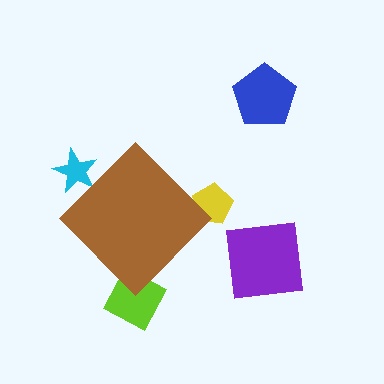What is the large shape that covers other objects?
A brown diamond.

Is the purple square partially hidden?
No, the purple square is fully visible.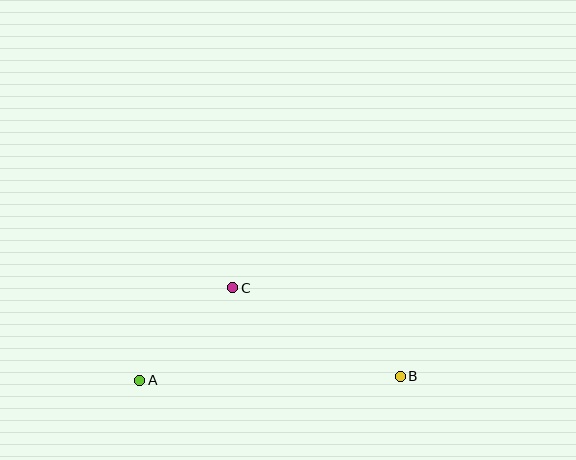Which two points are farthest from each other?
Points A and B are farthest from each other.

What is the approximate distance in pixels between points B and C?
The distance between B and C is approximately 190 pixels.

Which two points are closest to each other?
Points A and C are closest to each other.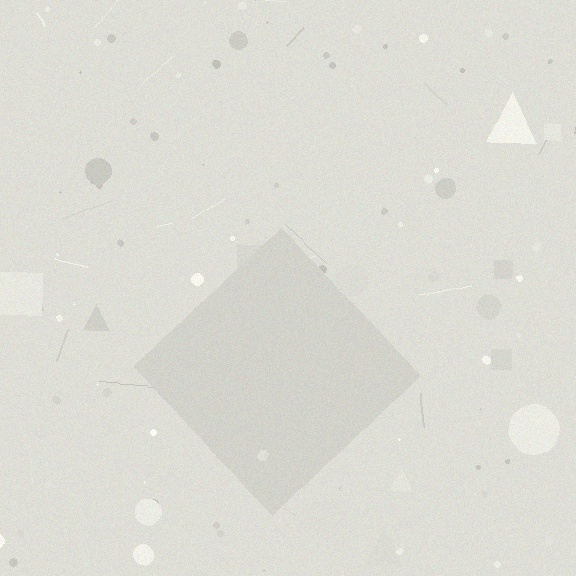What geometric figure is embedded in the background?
A diamond is embedded in the background.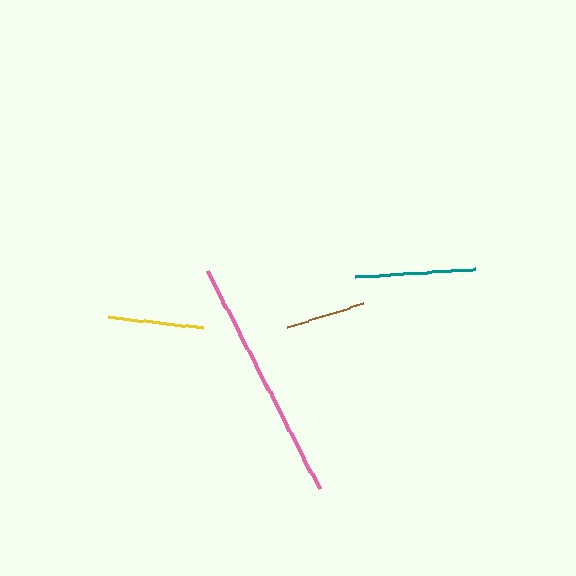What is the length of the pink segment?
The pink segment is approximately 246 pixels long.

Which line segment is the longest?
The pink line is the longest at approximately 246 pixels.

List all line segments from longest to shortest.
From longest to shortest: pink, teal, yellow, brown.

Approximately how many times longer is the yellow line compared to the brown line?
The yellow line is approximately 1.2 times the length of the brown line.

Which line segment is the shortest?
The brown line is the shortest at approximately 80 pixels.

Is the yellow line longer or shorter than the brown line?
The yellow line is longer than the brown line.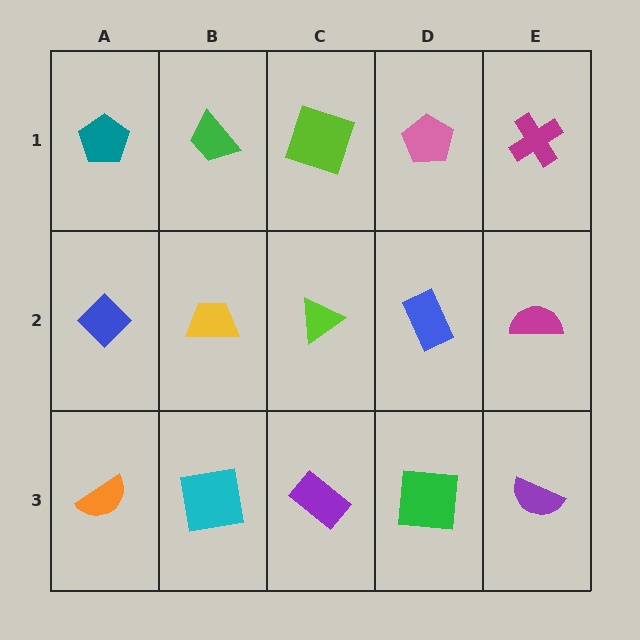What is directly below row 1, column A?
A blue diamond.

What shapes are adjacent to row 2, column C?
A lime square (row 1, column C), a purple rectangle (row 3, column C), a yellow trapezoid (row 2, column B), a blue rectangle (row 2, column D).